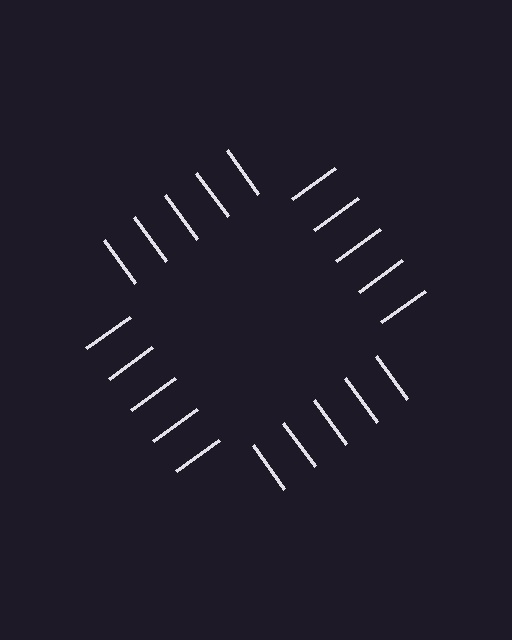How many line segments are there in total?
20 — 5 along each of the 4 edges.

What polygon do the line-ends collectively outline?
An illusory square — the line segments terminate on its edges but no continuous stroke is drawn.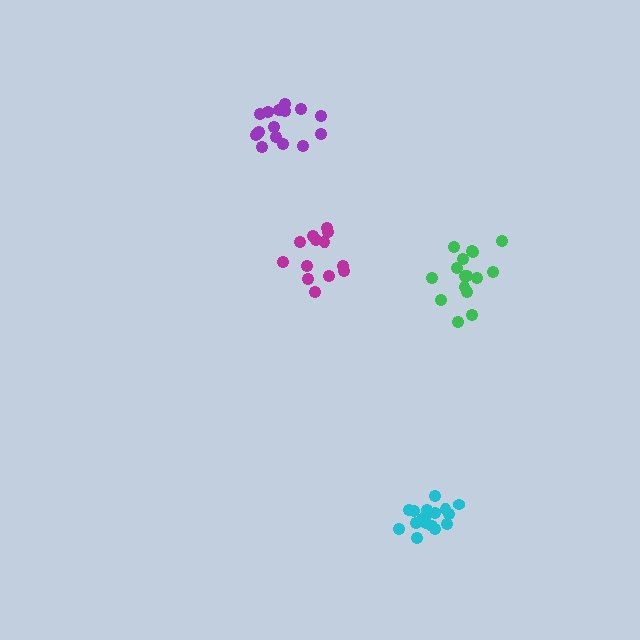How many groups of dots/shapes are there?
There are 4 groups.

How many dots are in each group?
Group 1: 16 dots, Group 2: 16 dots, Group 3: 17 dots, Group 4: 13 dots (62 total).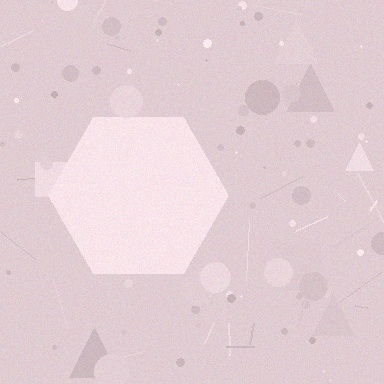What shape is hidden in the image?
A hexagon is hidden in the image.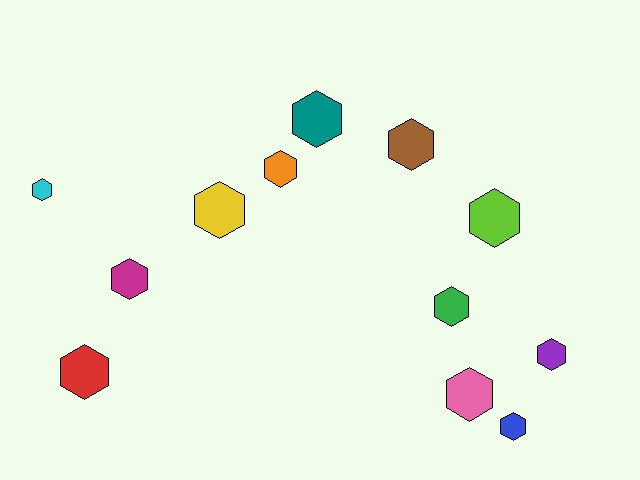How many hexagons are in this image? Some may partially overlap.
There are 12 hexagons.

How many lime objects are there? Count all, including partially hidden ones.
There is 1 lime object.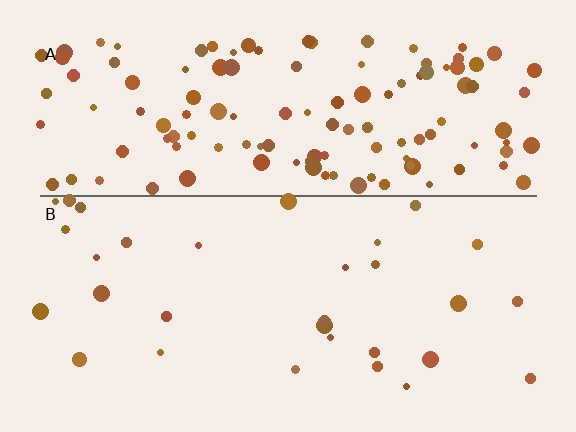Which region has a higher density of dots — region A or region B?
A (the top).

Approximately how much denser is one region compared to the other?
Approximately 4.2× — region A over region B.